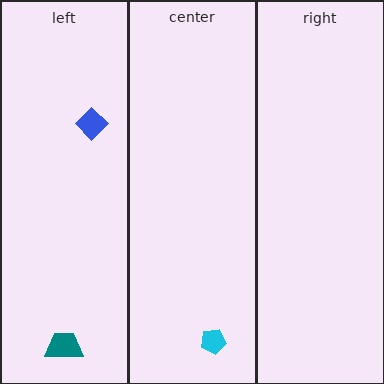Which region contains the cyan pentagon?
The center region.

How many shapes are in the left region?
2.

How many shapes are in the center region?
1.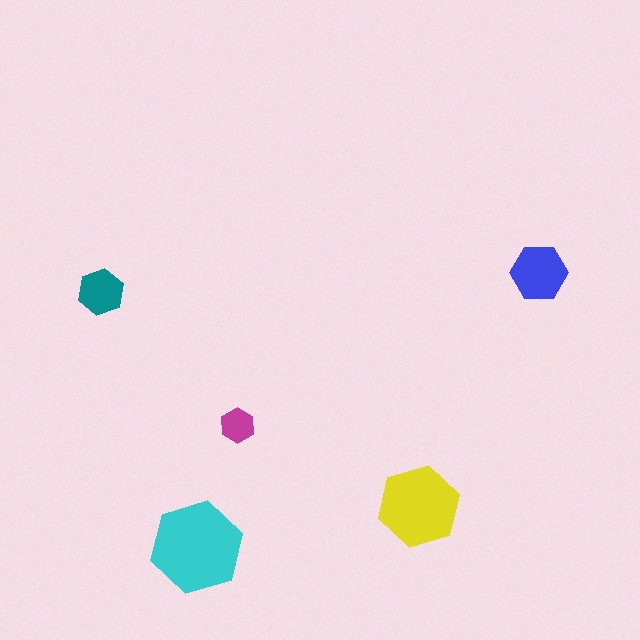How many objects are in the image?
There are 5 objects in the image.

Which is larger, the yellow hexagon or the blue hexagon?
The yellow one.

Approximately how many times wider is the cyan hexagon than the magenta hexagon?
About 2.5 times wider.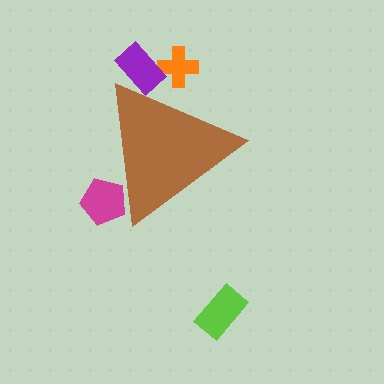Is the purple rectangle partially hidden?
Yes, the purple rectangle is partially hidden behind the brown triangle.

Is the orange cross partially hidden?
Yes, the orange cross is partially hidden behind the brown triangle.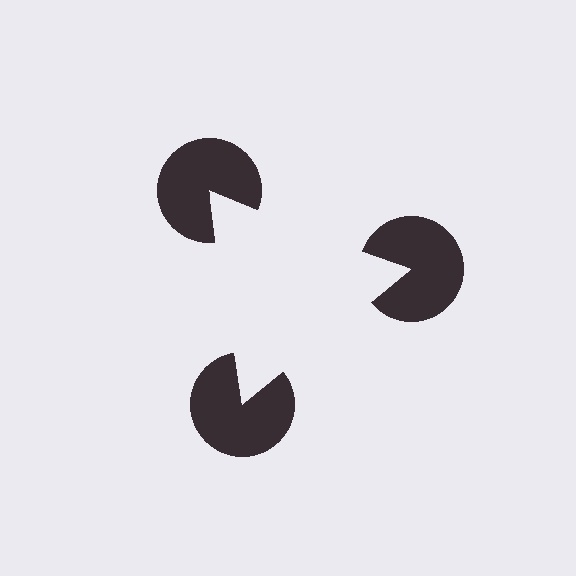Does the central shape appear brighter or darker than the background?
It typically appears slightly brighter than the background, even though no actual brightness change is drawn.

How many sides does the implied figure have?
3 sides.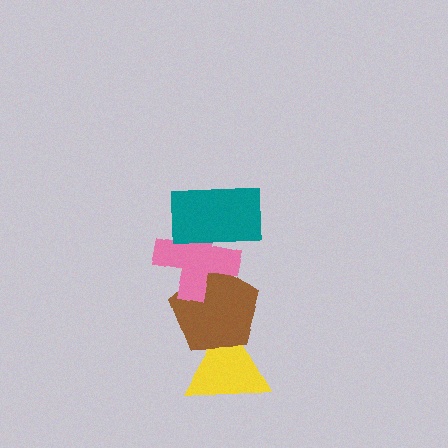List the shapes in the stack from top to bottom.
From top to bottom: the teal rectangle, the pink cross, the brown pentagon, the yellow triangle.